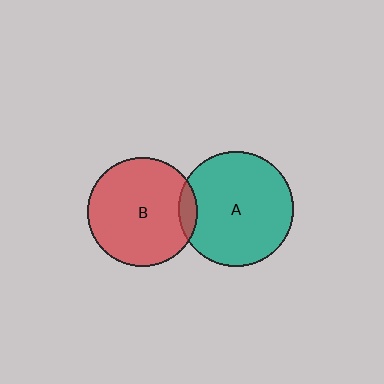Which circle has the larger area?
Circle A (teal).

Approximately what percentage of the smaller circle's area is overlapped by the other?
Approximately 10%.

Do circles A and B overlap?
Yes.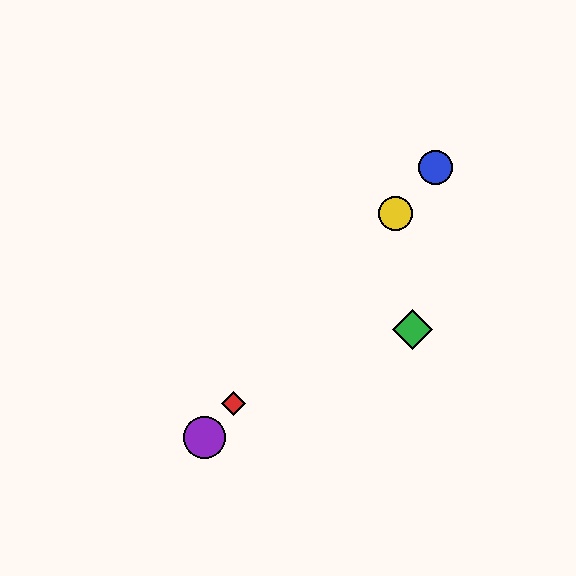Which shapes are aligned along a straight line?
The red diamond, the blue circle, the yellow circle, the purple circle are aligned along a straight line.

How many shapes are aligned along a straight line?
4 shapes (the red diamond, the blue circle, the yellow circle, the purple circle) are aligned along a straight line.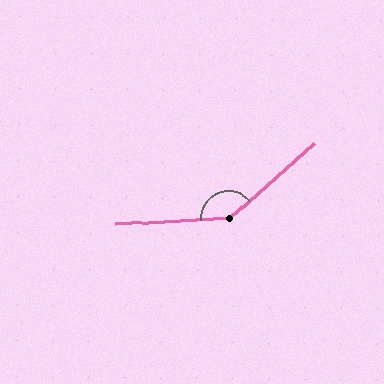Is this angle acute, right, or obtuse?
It is obtuse.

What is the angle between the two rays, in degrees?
Approximately 142 degrees.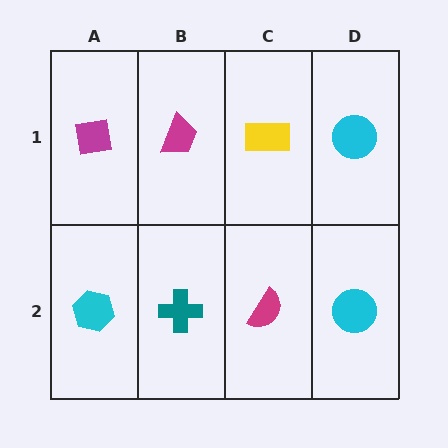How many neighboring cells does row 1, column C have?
3.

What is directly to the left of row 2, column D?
A magenta semicircle.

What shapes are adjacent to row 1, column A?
A cyan hexagon (row 2, column A), a magenta trapezoid (row 1, column B).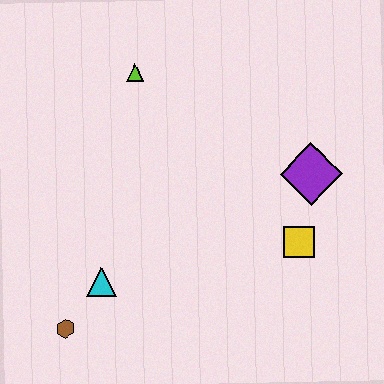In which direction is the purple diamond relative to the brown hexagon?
The purple diamond is to the right of the brown hexagon.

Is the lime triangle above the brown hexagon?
Yes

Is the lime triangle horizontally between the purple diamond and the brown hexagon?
Yes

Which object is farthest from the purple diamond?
The brown hexagon is farthest from the purple diamond.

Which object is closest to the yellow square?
The purple diamond is closest to the yellow square.